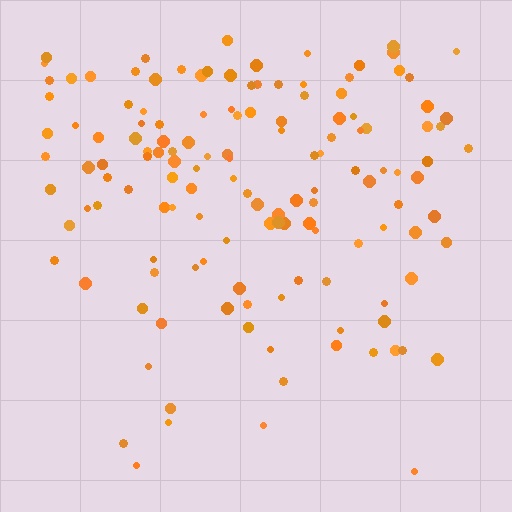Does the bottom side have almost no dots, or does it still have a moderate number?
Still a moderate number, just noticeably fewer than the top.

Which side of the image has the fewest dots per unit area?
The bottom.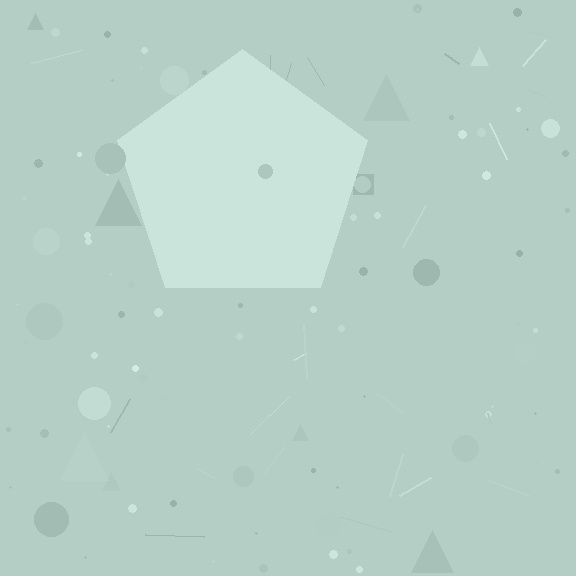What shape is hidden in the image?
A pentagon is hidden in the image.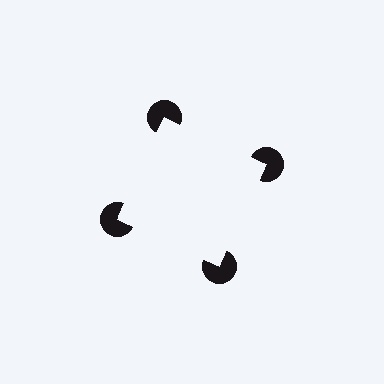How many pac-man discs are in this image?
There are 4 — one at each vertex of the illusory square.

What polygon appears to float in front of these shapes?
An illusory square — its edges are inferred from the aligned wedge cuts in the pac-man discs, not physically drawn.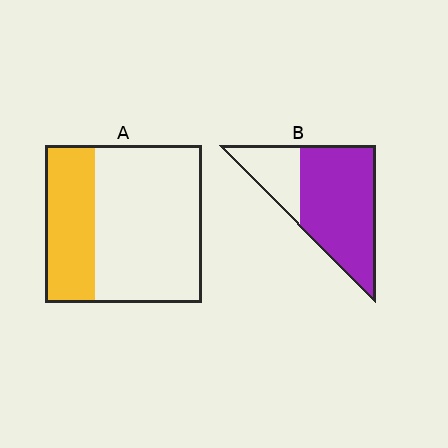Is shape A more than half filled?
No.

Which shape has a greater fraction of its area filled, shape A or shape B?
Shape B.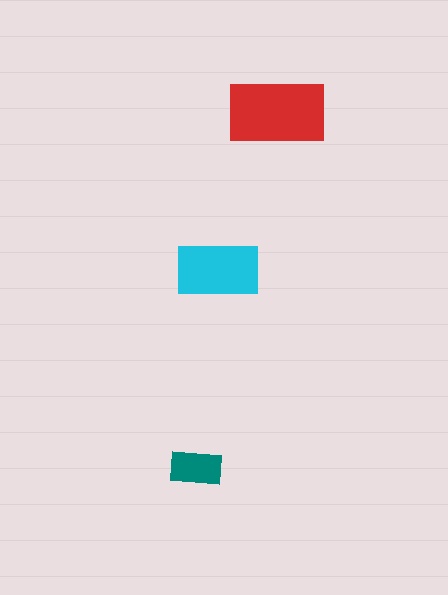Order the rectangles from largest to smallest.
the red one, the cyan one, the teal one.